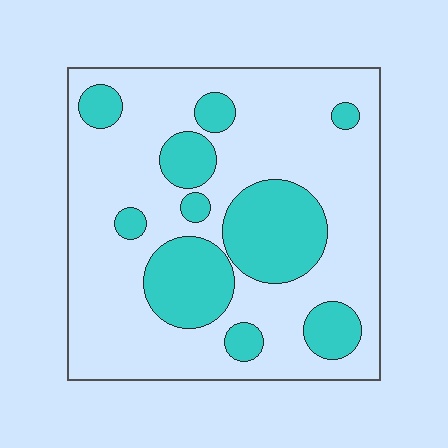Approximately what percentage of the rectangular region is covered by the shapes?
Approximately 30%.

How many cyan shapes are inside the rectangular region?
10.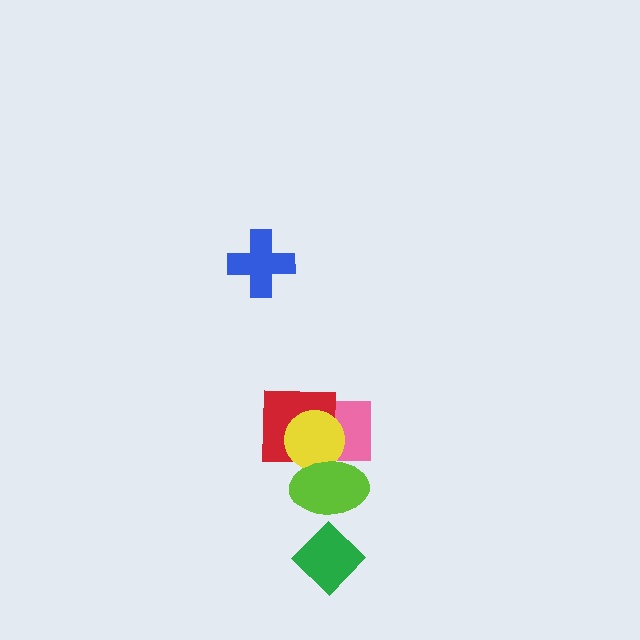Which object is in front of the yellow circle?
The lime ellipse is in front of the yellow circle.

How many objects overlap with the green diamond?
0 objects overlap with the green diamond.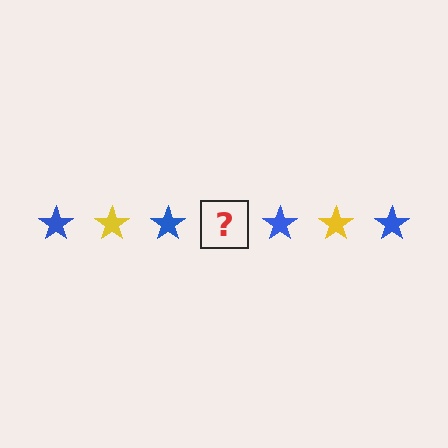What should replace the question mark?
The question mark should be replaced with a yellow star.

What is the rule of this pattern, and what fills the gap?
The rule is that the pattern cycles through blue, yellow stars. The gap should be filled with a yellow star.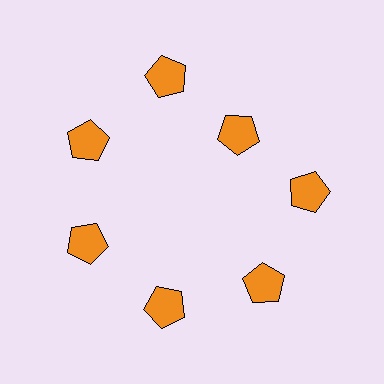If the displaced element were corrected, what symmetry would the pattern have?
It would have 7-fold rotational symmetry — the pattern would map onto itself every 51 degrees.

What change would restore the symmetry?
The symmetry would be restored by moving it outward, back onto the ring so that all 7 pentagons sit at equal angles and equal distance from the center.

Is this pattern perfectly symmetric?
No. The 7 orange pentagons are arranged in a ring, but one element near the 1 o'clock position is pulled inward toward the center, breaking the 7-fold rotational symmetry.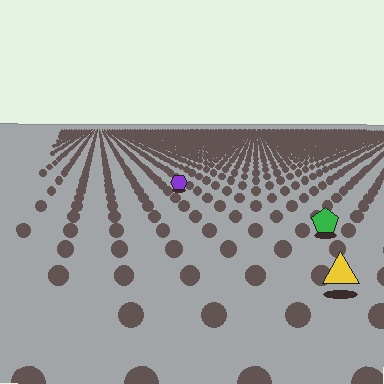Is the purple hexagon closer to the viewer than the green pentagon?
No. The green pentagon is closer — you can tell from the texture gradient: the ground texture is coarser near it.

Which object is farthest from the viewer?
The purple hexagon is farthest from the viewer. It appears smaller and the ground texture around it is denser.